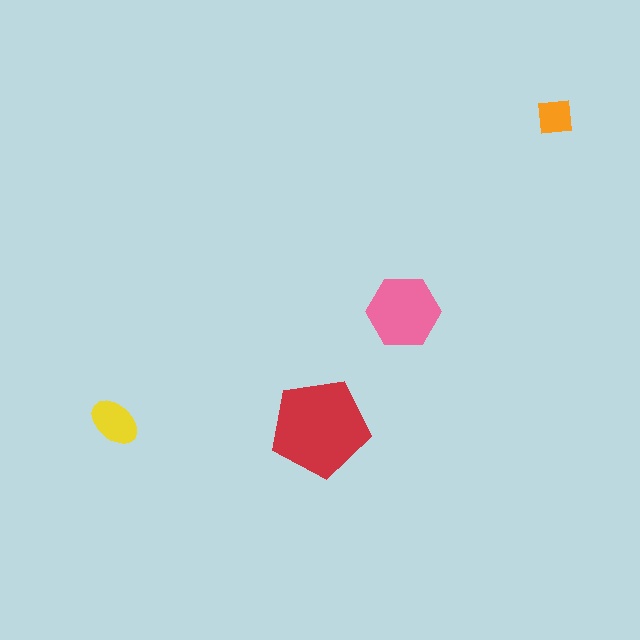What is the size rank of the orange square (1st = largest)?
4th.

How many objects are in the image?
There are 4 objects in the image.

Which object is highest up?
The orange square is topmost.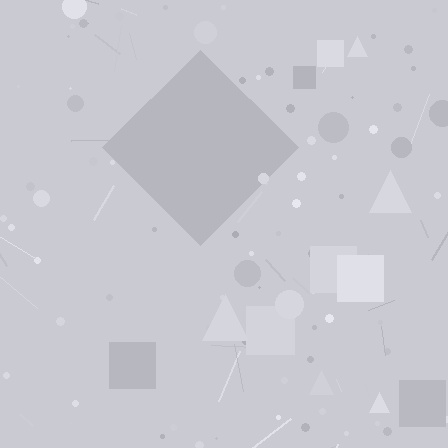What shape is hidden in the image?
A diamond is hidden in the image.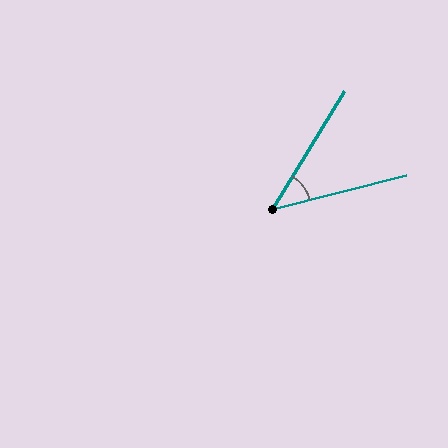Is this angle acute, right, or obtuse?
It is acute.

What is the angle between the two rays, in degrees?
Approximately 44 degrees.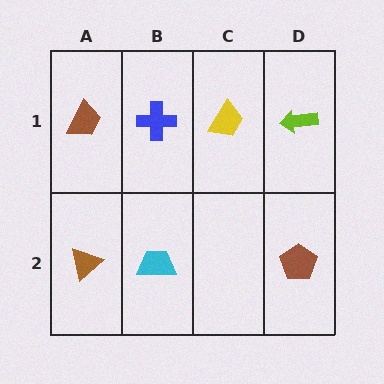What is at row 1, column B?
A blue cross.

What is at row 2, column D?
A brown pentagon.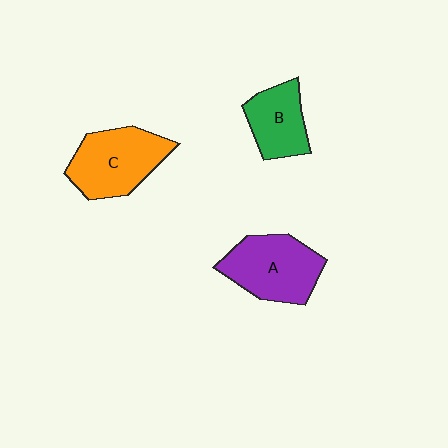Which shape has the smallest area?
Shape B (green).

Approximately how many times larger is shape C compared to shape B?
Approximately 1.4 times.